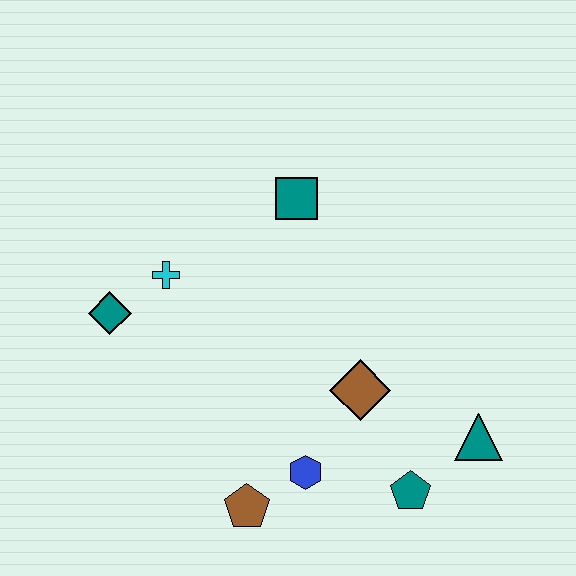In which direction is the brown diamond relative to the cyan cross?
The brown diamond is to the right of the cyan cross.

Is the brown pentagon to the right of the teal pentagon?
No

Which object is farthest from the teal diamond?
The teal triangle is farthest from the teal diamond.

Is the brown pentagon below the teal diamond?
Yes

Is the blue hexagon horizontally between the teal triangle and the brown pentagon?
Yes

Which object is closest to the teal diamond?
The cyan cross is closest to the teal diamond.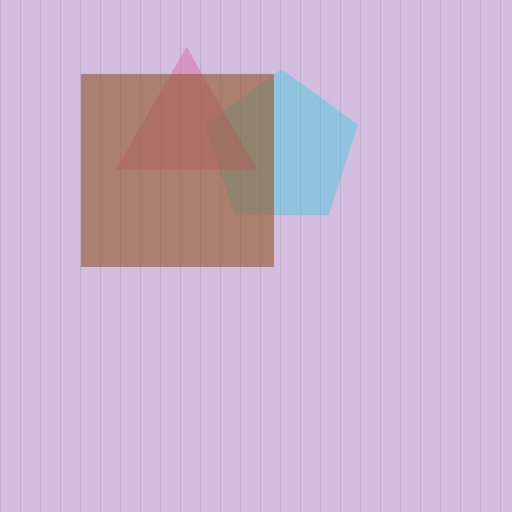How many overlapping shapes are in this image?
There are 3 overlapping shapes in the image.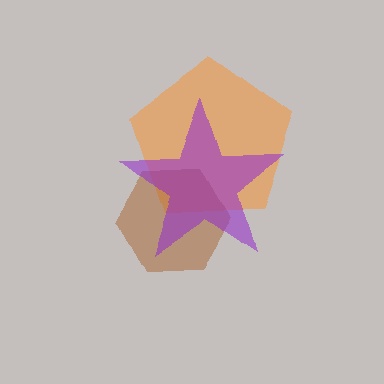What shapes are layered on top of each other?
The layered shapes are: an orange pentagon, a brown hexagon, a purple star.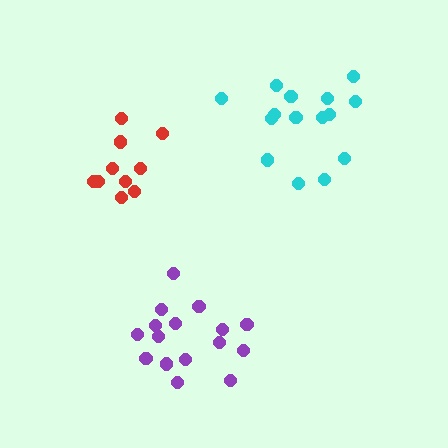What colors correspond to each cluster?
The clusters are colored: cyan, red, purple.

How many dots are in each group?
Group 1: 15 dots, Group 2: 10 dots, Group 3: 16 dots (41 total).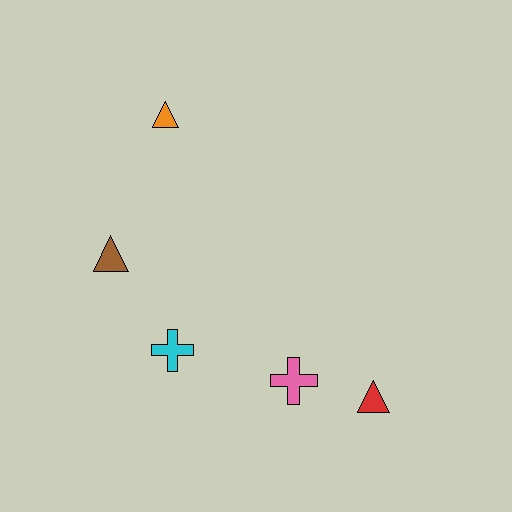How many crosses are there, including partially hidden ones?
There are 2 crosses.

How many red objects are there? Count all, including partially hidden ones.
There is 1 red object.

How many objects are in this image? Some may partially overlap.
There are 5 objects.